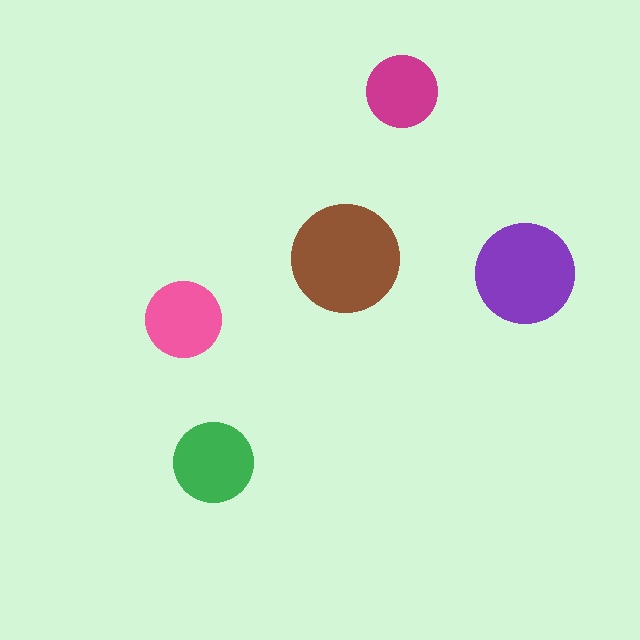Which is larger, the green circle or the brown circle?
The brown one.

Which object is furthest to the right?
The purple circle is rightmost.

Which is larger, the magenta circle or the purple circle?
The purple one.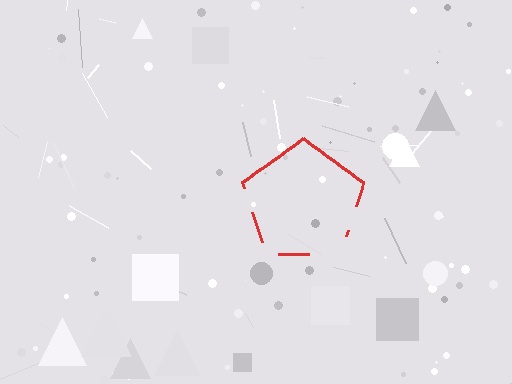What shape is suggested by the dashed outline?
The dashed outline suggests a pentagon.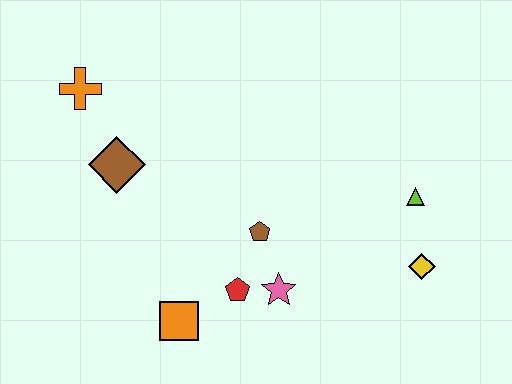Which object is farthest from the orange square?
The lime triangle is farthest from the orange square.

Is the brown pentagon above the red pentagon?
Yes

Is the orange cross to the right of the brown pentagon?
No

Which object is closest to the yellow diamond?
The lime triangle is closest to the yellow diamond.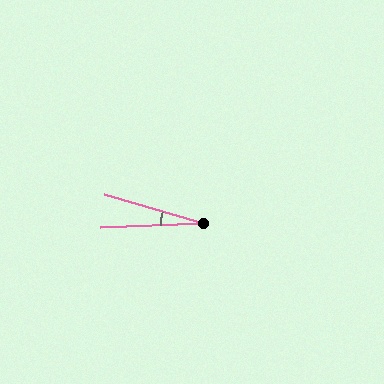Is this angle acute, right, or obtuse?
It is acute.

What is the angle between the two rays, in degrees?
Approximately 19 degrees.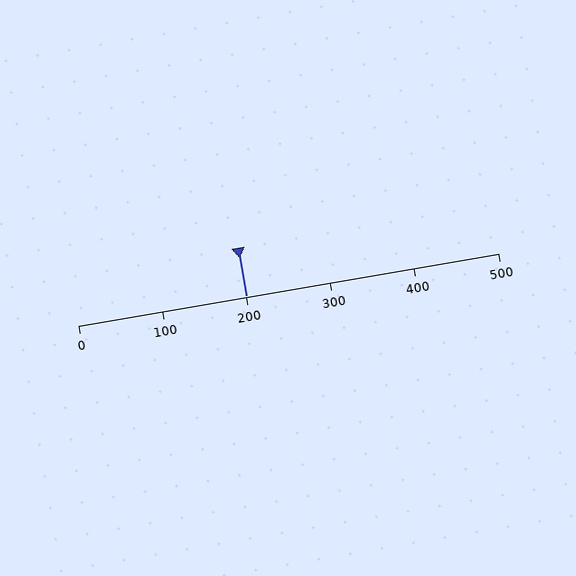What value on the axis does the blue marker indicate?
The marker indicates approximately 200.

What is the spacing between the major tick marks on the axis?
The major ticks are spaced 100 apart.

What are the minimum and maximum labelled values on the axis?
The axis runs from 0 to 500.